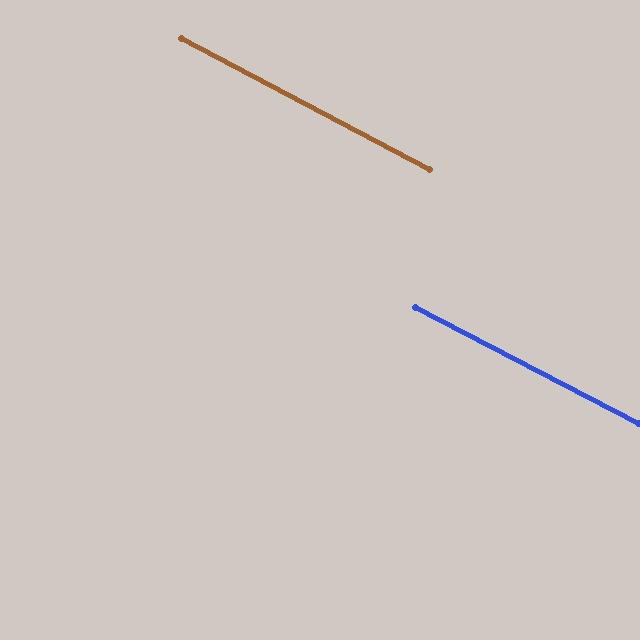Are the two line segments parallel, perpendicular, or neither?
Parallel — their directions differ by only 0.4°.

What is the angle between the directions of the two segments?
Approximately 0 degrees.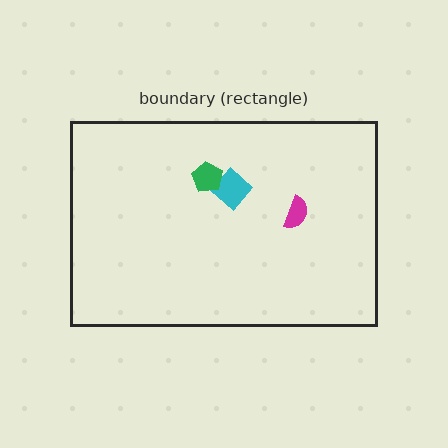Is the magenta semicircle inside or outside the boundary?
Inside.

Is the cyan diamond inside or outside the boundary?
Inside.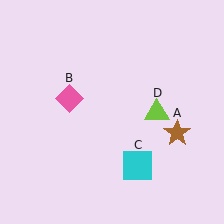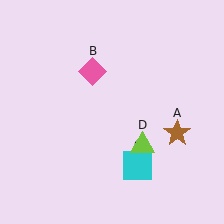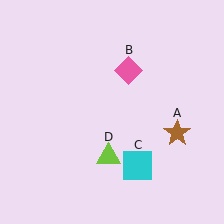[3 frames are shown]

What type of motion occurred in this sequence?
The pink diamond (object B), lime triangle (object D) rotated clockwise around the center of the scene.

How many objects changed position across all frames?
2 objects changed position: pink diamond (object B), lime triangle (object D).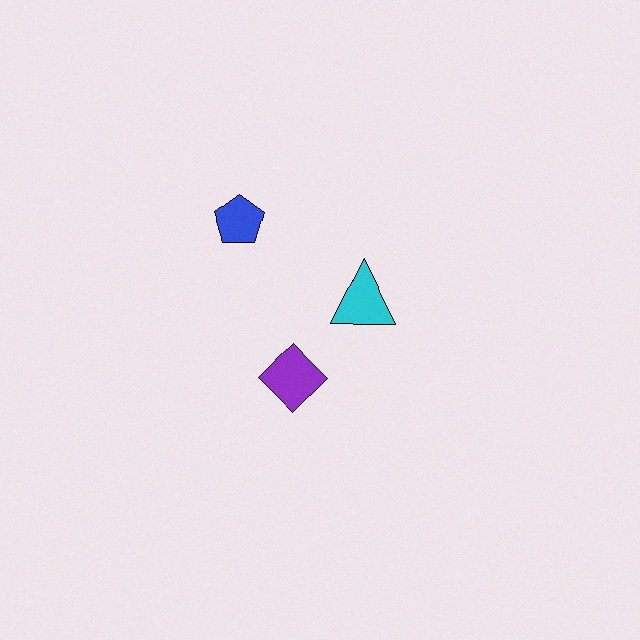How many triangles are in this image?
There is 1 triangle.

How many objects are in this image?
There are 3 objects.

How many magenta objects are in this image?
There are no magenta objects.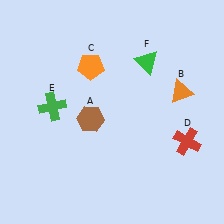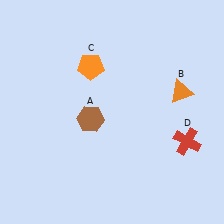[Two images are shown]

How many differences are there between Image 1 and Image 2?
There are 2 differences between the two images.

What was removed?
The green triangle (F), the green cross (E) were removed in Image 2.